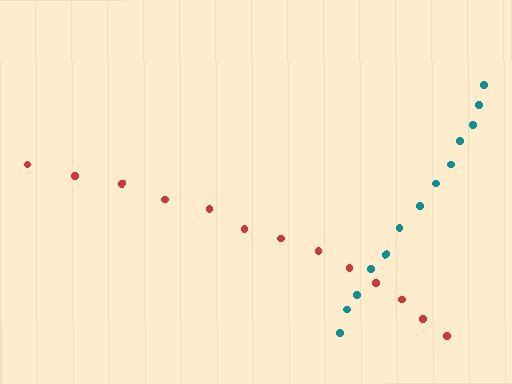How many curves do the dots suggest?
There are 2 distinct paths.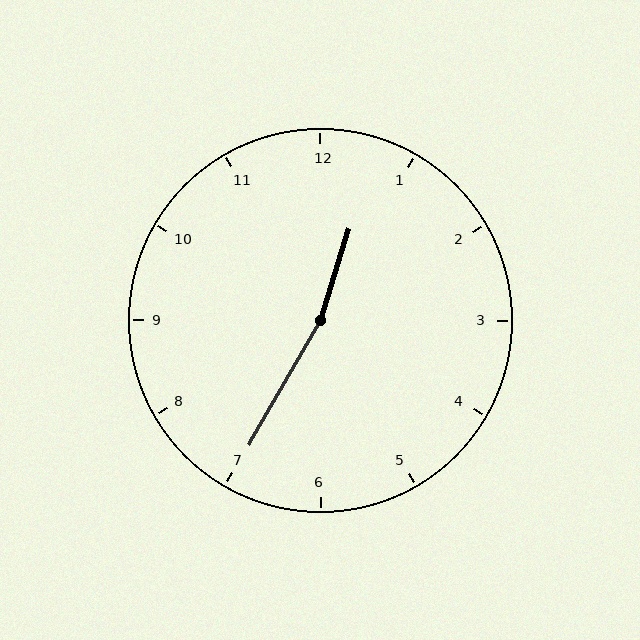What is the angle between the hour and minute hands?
Approximately 168 degrees.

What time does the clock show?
12:35.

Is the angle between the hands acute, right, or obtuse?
It is obtuse.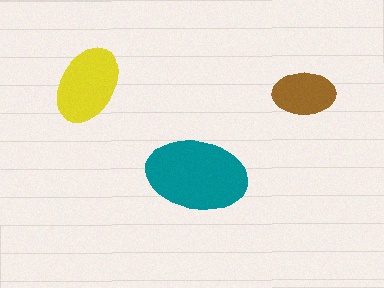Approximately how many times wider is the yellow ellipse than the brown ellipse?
About 1.5 times wider.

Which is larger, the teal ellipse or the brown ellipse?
The teal one.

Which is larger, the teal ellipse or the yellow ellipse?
The teal one.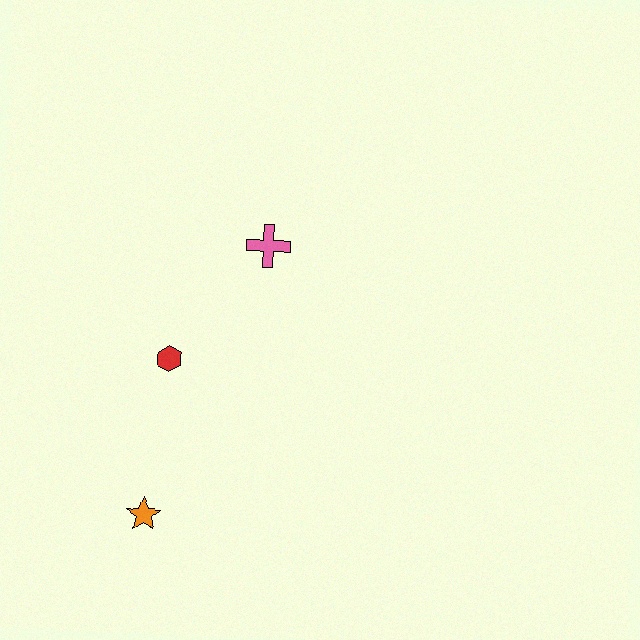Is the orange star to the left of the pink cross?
Yes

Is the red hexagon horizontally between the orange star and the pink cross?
Yes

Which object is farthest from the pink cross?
The orange star is farthest from the pink cross.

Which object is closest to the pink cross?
The red hexagon is closest to the pink cross.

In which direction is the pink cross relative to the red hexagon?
The pink cross is above the red hexagon.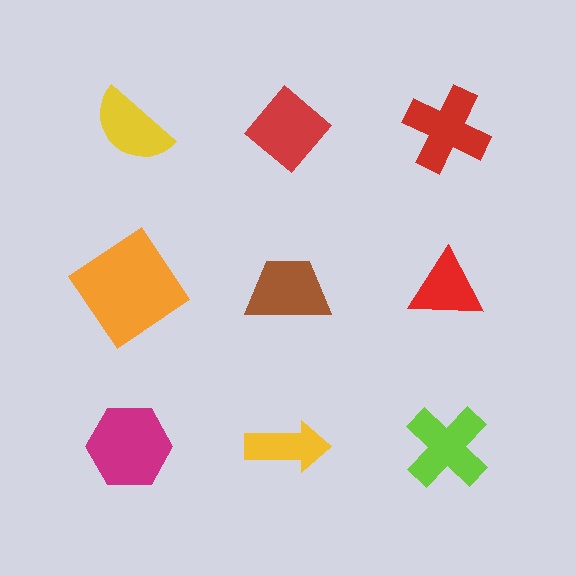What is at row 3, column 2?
A yellow arrow.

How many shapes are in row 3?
3 shapes.